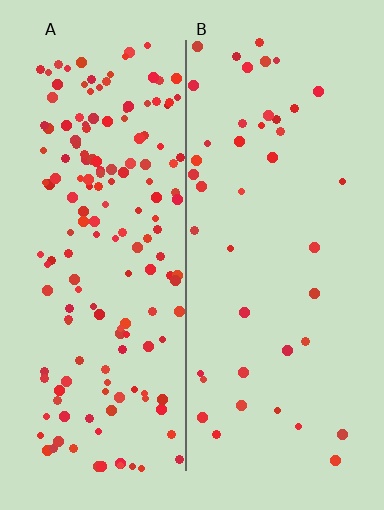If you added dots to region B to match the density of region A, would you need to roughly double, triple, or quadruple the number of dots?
Approximately quadruple.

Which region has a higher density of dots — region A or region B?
A (the left).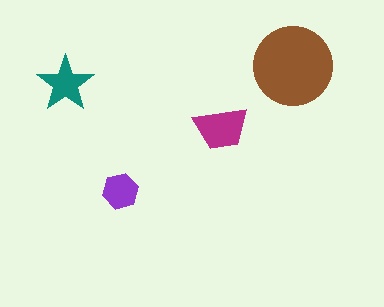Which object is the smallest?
The purple hexagon.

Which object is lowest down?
The purple hexagon is bottommost.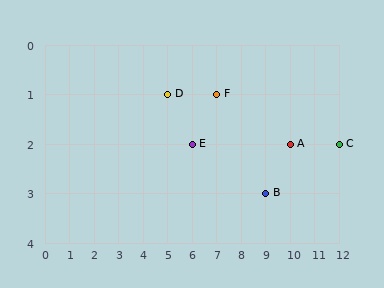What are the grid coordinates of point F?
Point F is at grid coordinates (7, 1).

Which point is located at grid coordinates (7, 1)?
Point F is at (7, 1).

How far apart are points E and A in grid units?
Points E and A are 4 columns apart.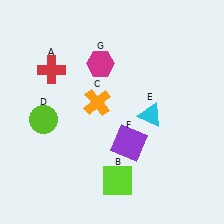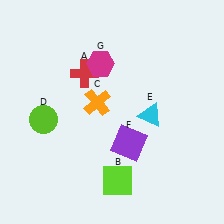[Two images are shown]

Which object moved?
The red cross (A) moved right.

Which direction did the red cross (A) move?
The red cross (A) moved right.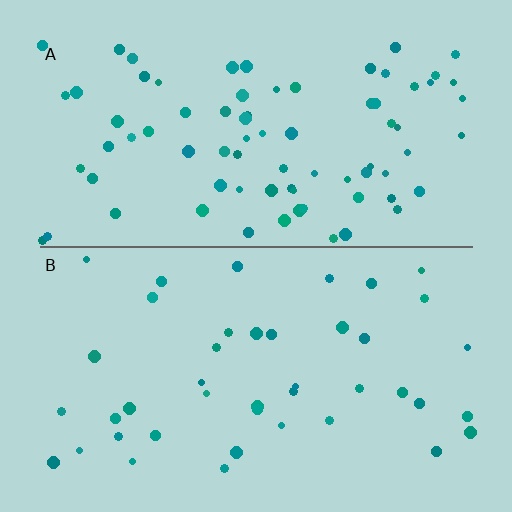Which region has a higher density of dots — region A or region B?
A (the top).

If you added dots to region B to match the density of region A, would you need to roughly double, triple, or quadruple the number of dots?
Approximately double.